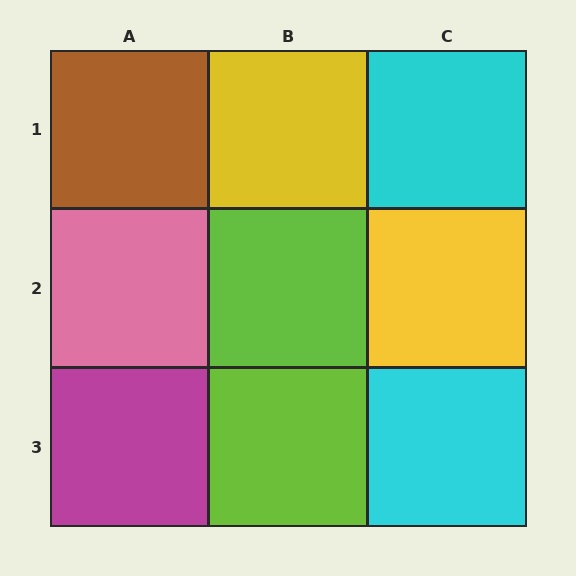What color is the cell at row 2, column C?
Yellow.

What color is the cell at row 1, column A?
Brown.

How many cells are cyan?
2 cells are cyan.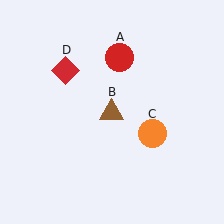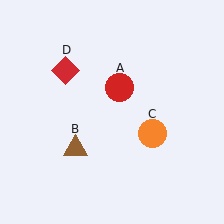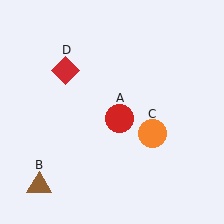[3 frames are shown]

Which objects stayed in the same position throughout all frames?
Orange circle (object C) and red diamond (object D) remained stationary.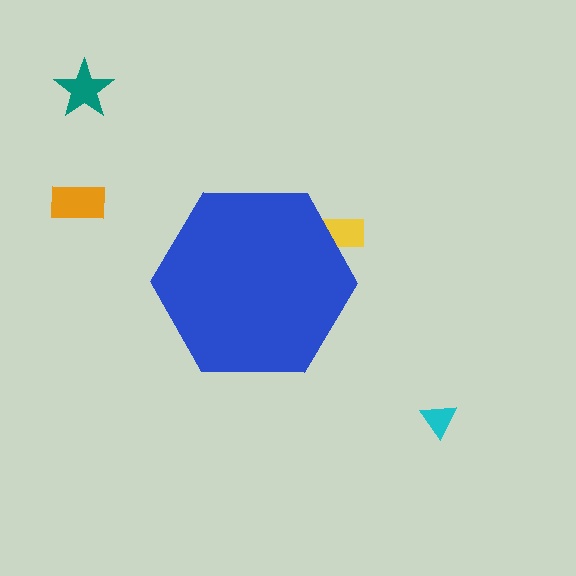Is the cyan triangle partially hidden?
No, the cyan triangle is fully visible.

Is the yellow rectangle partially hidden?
Yes, the yellow rectangle is partially hidden behind the blue hexagon.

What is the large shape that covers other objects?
A blue hexagon.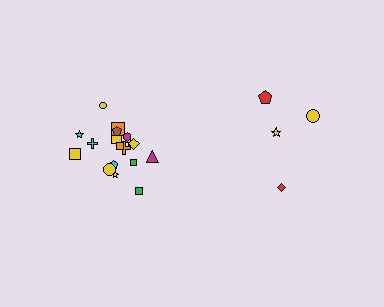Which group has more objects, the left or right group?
The left group.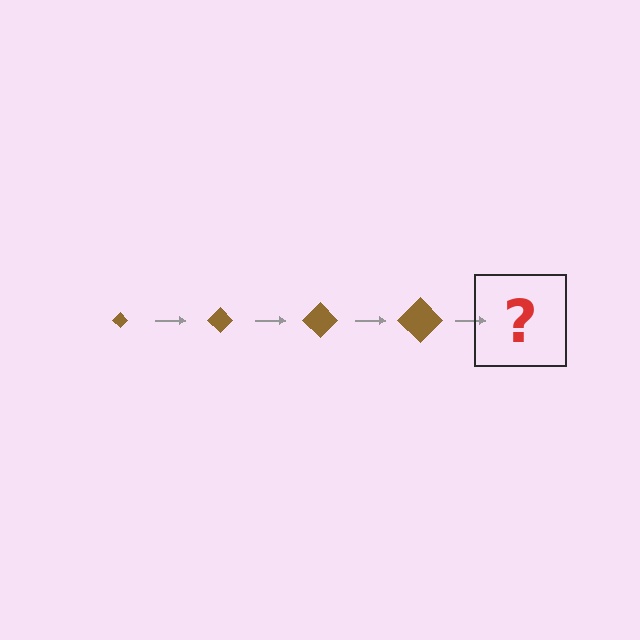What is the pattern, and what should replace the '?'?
The pattern is that the diamond gets progressively larger each step. The '?' should be a brown diamond, larger than the previous one.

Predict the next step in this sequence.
The next step is a brown diamond, larger than the previous one.